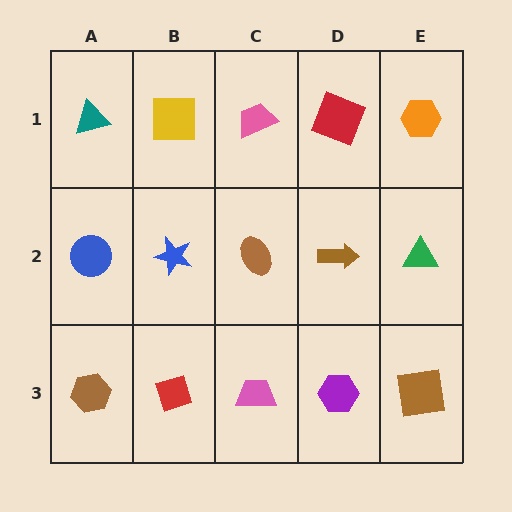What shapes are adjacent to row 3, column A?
A blue circle (row 2, column A), a red diamond (row 3, column B).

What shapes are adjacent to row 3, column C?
A brown ellipse (row 2, column C), a red diamond (row 3, column B), a purple hexagon (row 3, column D).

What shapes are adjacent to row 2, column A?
A teal triangle (row 1, column A), a brown hexagon (row 3, column A), a blue star (row 2, column B).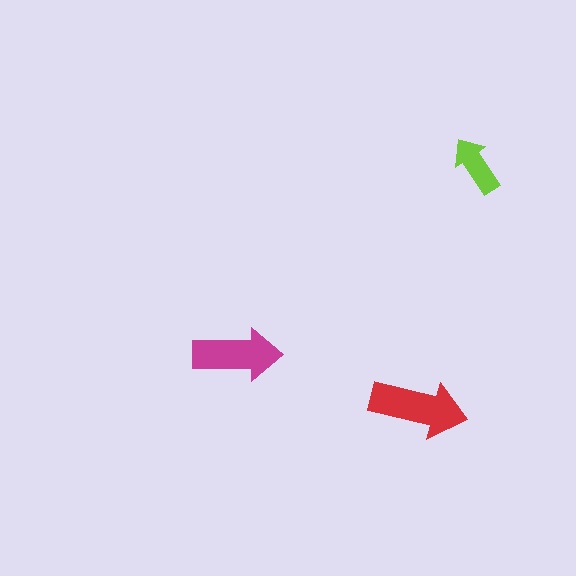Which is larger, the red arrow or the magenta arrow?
The red one.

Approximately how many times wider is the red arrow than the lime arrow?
About 1.5 times wider.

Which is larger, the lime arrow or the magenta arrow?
The magenta one.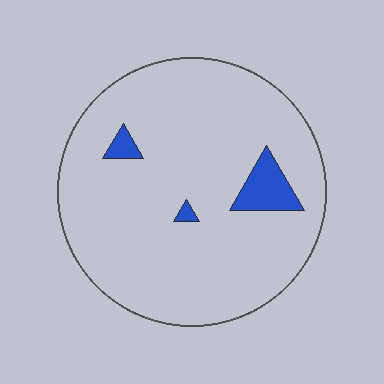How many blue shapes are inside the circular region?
3.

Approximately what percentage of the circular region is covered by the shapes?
Approximately 5%.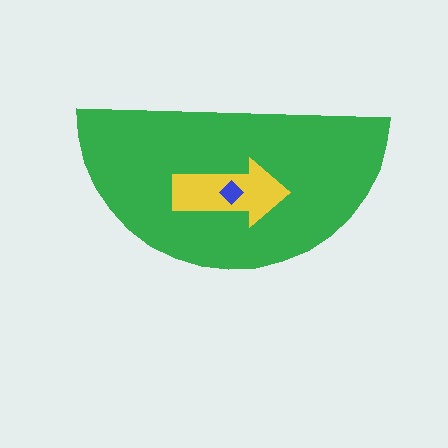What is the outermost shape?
The green semicircle.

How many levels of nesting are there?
3.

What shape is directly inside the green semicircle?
The yellow arrow.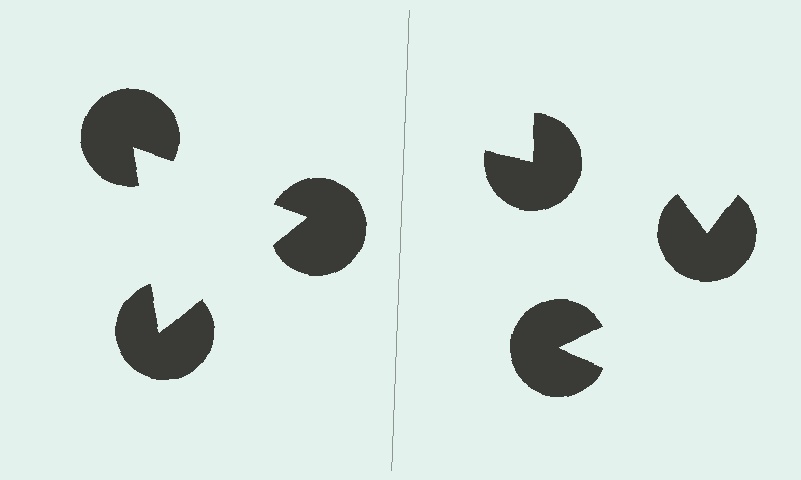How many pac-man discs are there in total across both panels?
6 — 3 on each side.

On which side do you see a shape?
An illusory triangle appears on the left side. On the right side the wedge cuts are rotated, so no coherent shape forms.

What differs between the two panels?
The pac-man discs are positioned identically on both sides; only the wedge orientations differ. On the left they align to a triangle; on the right they are misaligned.